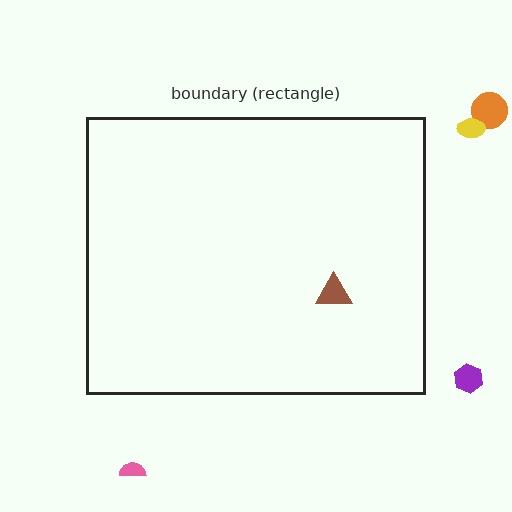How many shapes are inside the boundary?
1 inside, 4 outside.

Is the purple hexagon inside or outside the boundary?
Outside.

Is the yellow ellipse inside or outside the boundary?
Outside.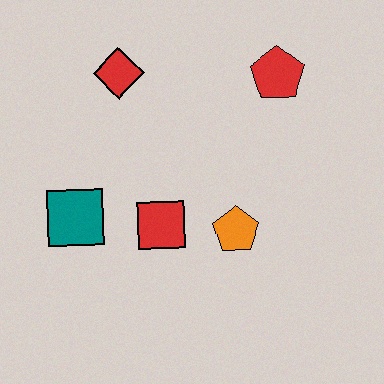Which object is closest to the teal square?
The red square is closest to the teal square.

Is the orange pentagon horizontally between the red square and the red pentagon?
Yes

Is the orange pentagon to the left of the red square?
No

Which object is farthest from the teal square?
The red pentagon is farthest from the teal square.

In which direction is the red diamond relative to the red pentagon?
The red diamond is to the left of the red pentagon.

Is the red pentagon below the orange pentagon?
No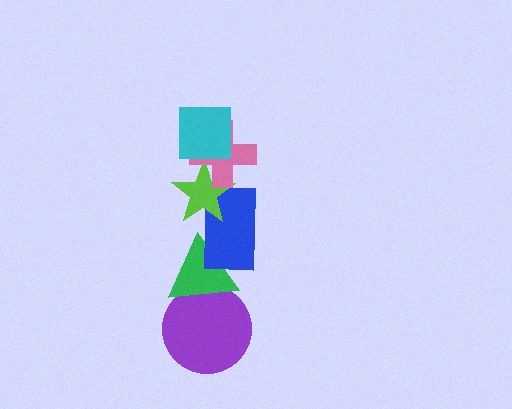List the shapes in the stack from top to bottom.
From top to bottom: the cyan square, the pink cross, the lime star, the blue rectangle, the green triangle, the purple circle.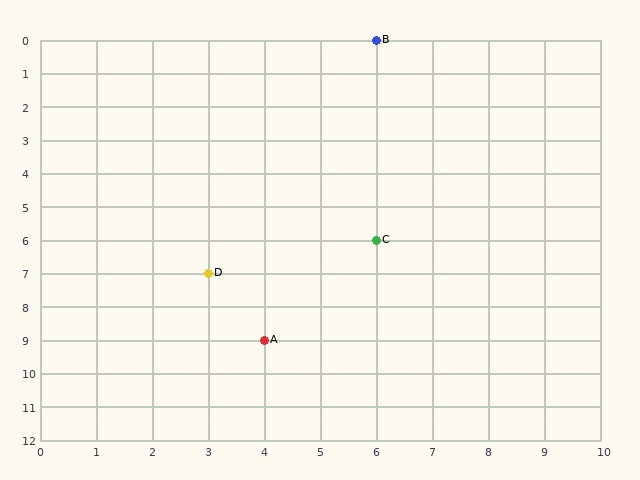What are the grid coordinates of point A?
Point A is at grid coordinates (4, 9).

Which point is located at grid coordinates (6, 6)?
Point C is at (6, 6).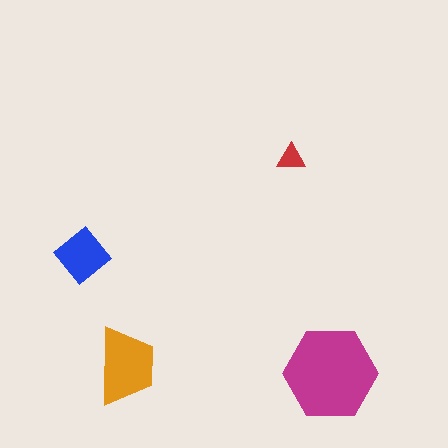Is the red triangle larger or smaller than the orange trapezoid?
Smaller.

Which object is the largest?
The magenta hexagon.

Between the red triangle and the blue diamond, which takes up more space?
The blue diamond.